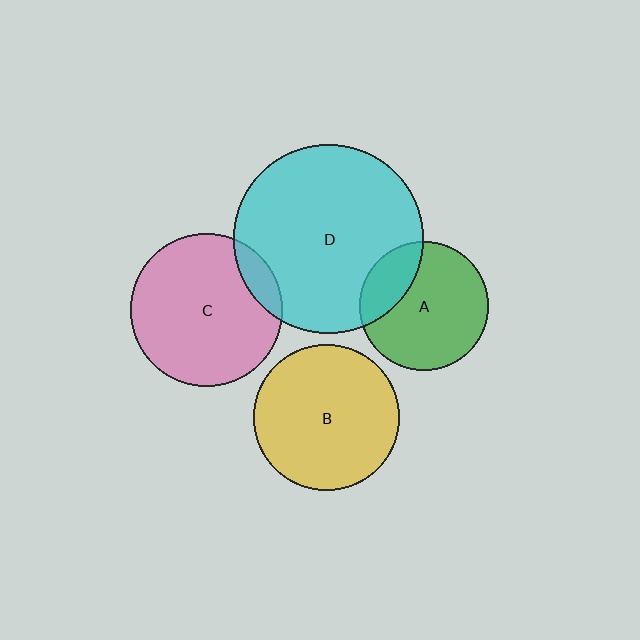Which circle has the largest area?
Circle D (cyan).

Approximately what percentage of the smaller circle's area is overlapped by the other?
Approximately 25%.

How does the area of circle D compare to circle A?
Approximately 2.1 times.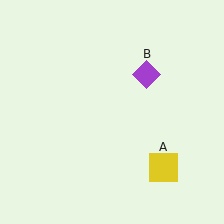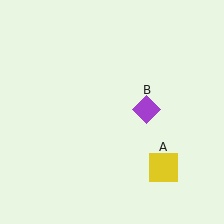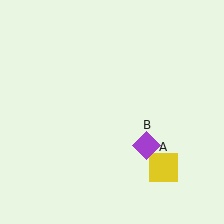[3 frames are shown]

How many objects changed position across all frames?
1 object changed position: purple diamond (object B).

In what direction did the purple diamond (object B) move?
The purple diamond (object B) moved down.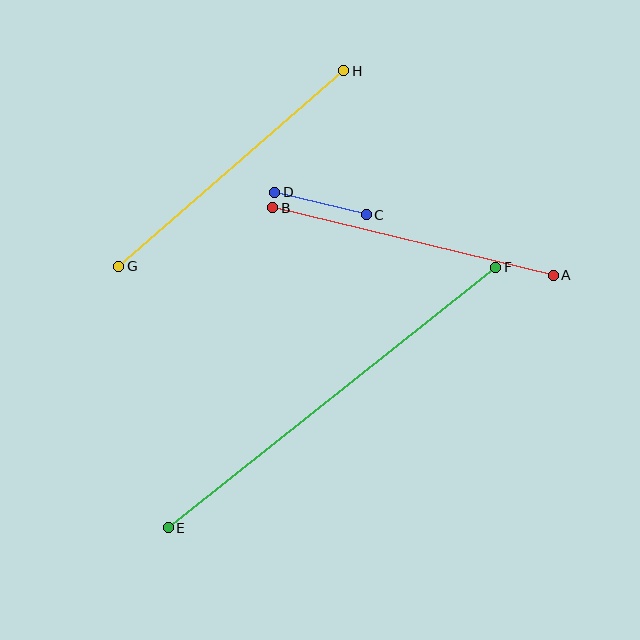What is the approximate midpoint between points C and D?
The midpoint is at approximately (320, 203) pixels.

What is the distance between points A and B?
The distance is approximately 289 pixels.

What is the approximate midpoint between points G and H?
The midpoint is at approximately (231, 168) pixels.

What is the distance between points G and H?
The distance is approximately 298 pixels.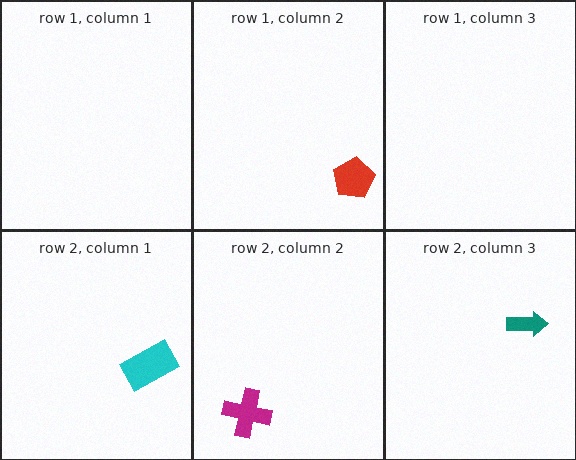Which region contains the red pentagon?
The row 1, column 2 region.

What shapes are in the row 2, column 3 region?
The teal arrow.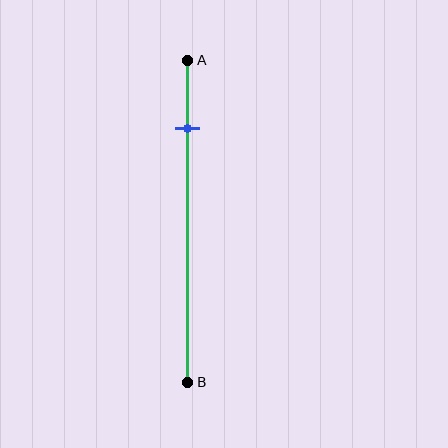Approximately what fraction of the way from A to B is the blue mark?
The blue mark is approximately 20% of the way from A to B.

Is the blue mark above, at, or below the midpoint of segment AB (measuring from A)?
The blue mark is above the midpoint of segment AB.